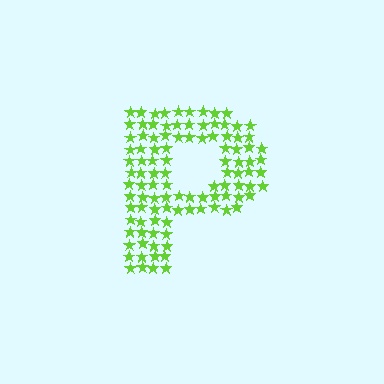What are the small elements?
The small elements are stars.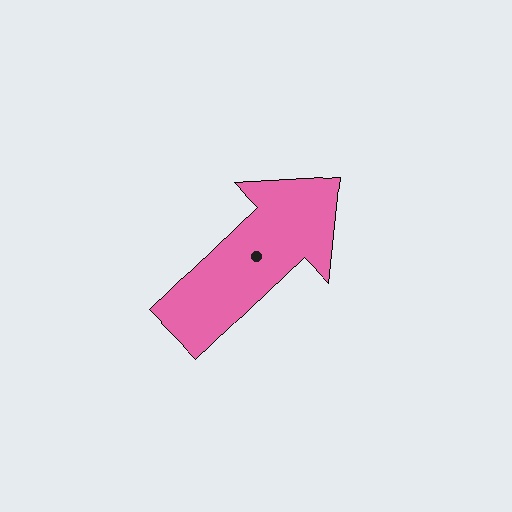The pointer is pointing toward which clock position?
Roughly 2 o'clock.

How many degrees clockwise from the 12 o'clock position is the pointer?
Approximately 46 degrees.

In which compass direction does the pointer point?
Northeast.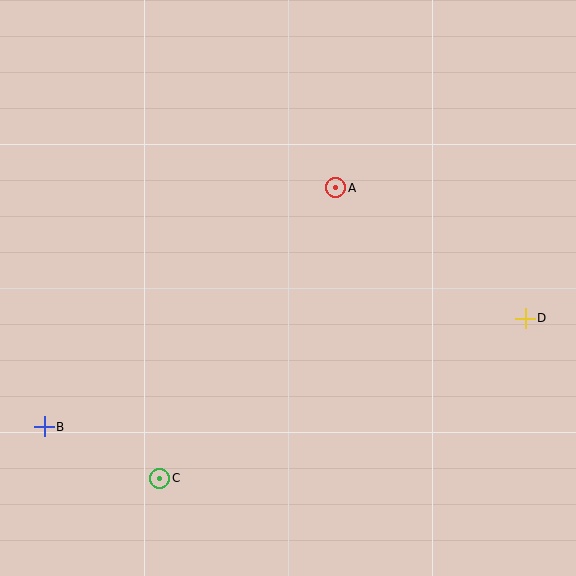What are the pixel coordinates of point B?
Point B is at (44, 427).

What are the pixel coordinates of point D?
Point D is at (525, 318).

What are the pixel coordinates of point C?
Point C is at (160, 478).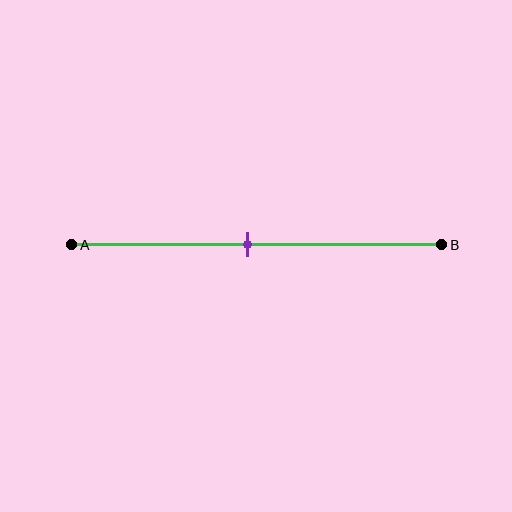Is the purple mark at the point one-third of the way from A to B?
No, the mark is at about 50% from A, not at the 33% one-third point.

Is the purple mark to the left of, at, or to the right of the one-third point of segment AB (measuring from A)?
The purple mark is to the right of the one-third point of segment AB.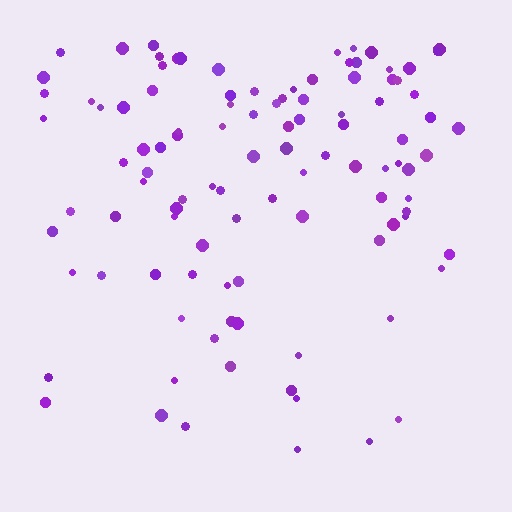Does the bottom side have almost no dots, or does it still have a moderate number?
Still a moderate number, just noticeably fewer than the top.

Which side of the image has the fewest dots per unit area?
The bottom.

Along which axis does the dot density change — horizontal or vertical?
Vertical.